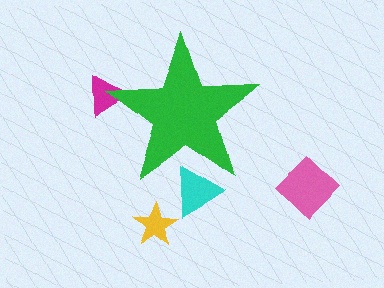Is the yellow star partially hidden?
No, the yellow star is fully visible.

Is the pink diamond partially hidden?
No, the pink diamond is fully visible.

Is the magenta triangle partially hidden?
Yes, the magenta triangle is partially hidden behind the green star.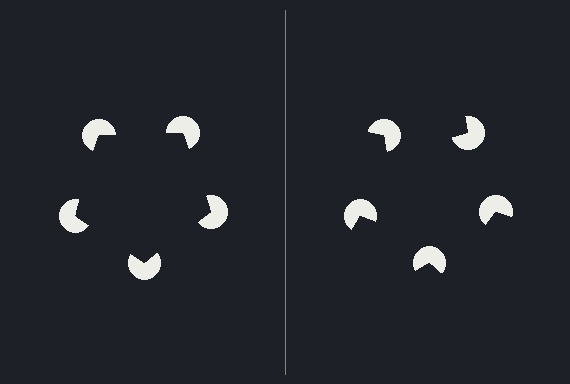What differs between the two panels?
The pac-man discs are positioned identically on both sides; only the wedge orientations differ. On the left they align to a pentagon; on the right they are misaligned.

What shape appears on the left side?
An illusory pentagon.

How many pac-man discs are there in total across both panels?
10 — 5 on each side.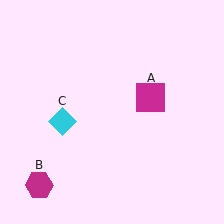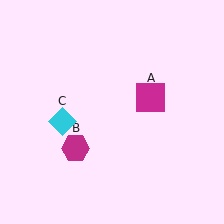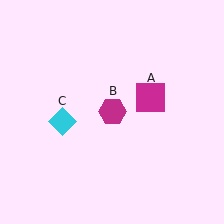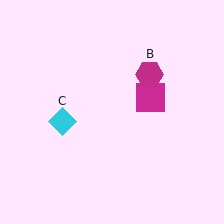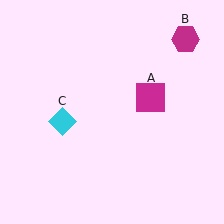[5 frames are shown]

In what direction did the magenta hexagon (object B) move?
The magenta hexagon (object B) moved up and to the right.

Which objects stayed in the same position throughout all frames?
Magenta square (object A) and cyan diamond (object C) remained stationary.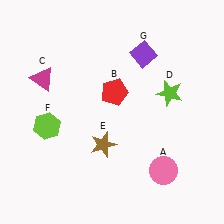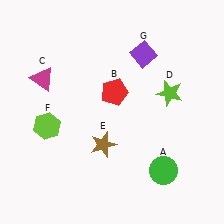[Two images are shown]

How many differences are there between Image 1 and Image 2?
There is 1 difference between the two images.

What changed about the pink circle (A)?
In Image 1, A is pink. In Image 2, it changed to green.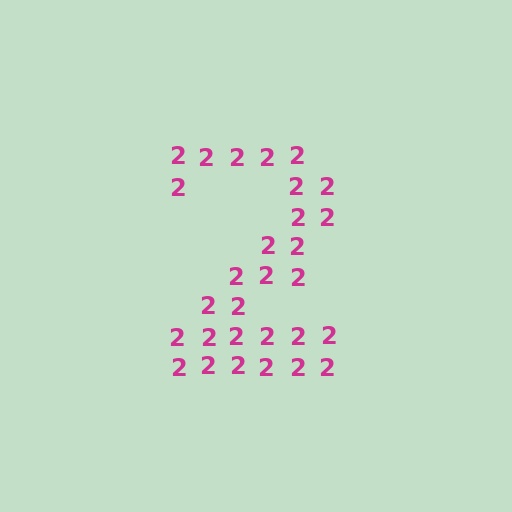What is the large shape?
The large shape is the digit 2.